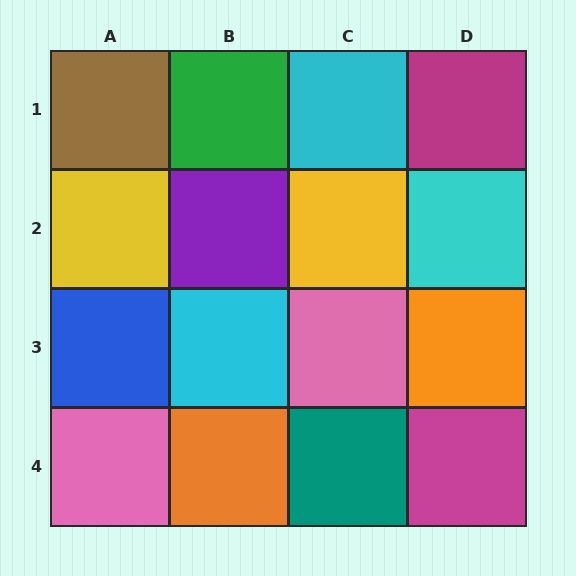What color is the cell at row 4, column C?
Teal.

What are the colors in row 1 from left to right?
Brown, green, cyan, magenta.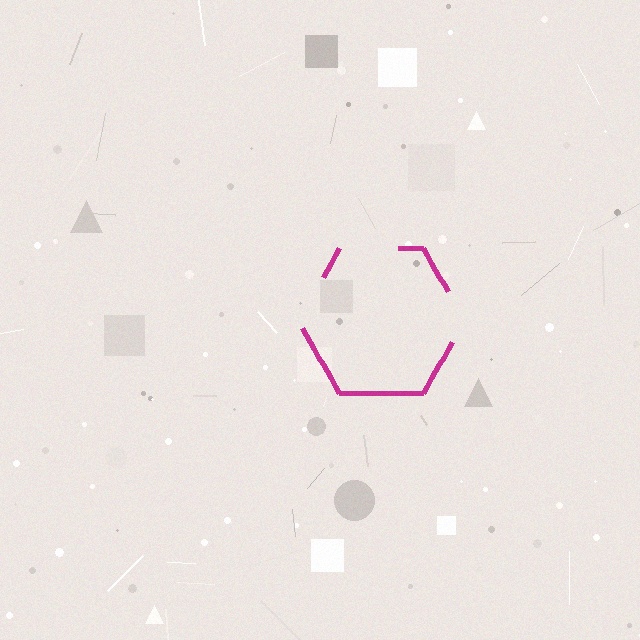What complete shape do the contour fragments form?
The contour fragments form a hexagon.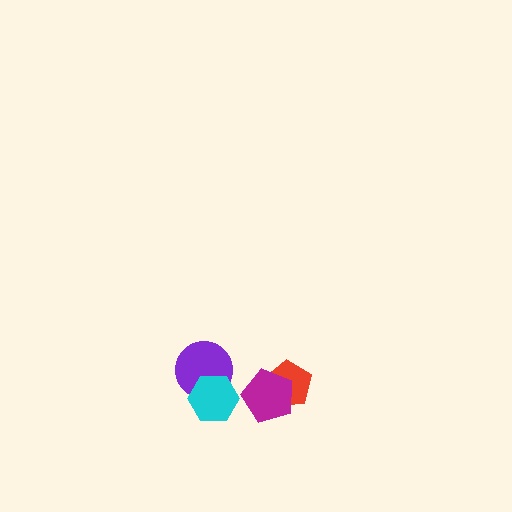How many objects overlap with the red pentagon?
1 object overlaps with the red pentagon.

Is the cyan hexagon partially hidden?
No, no other shape covers it.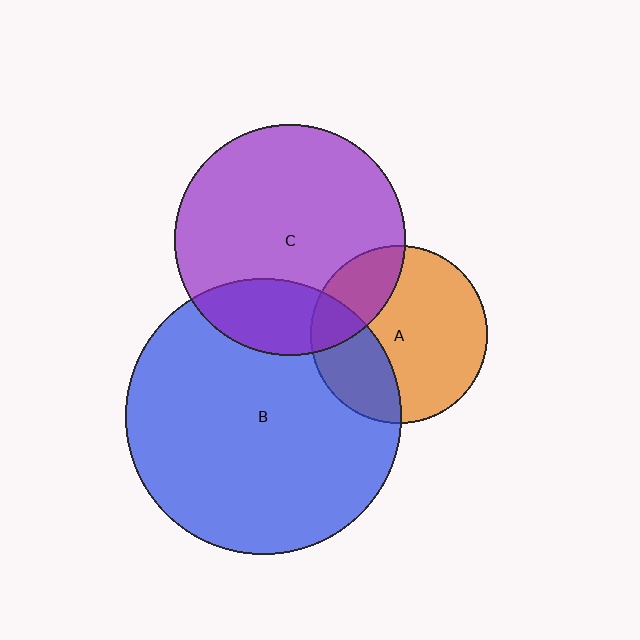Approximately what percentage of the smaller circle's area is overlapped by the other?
Approximately 30%.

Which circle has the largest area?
Circle B (blue).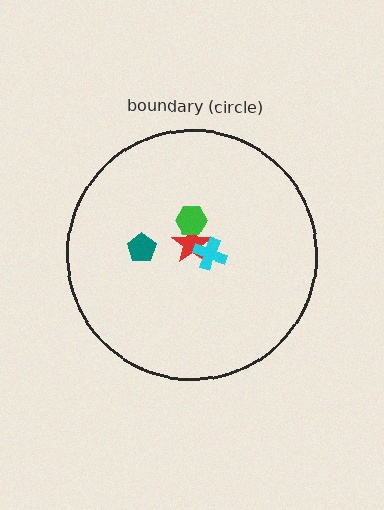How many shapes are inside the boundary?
4 inside, 0 outside.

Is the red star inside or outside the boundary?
Inside.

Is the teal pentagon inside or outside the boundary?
Inside.